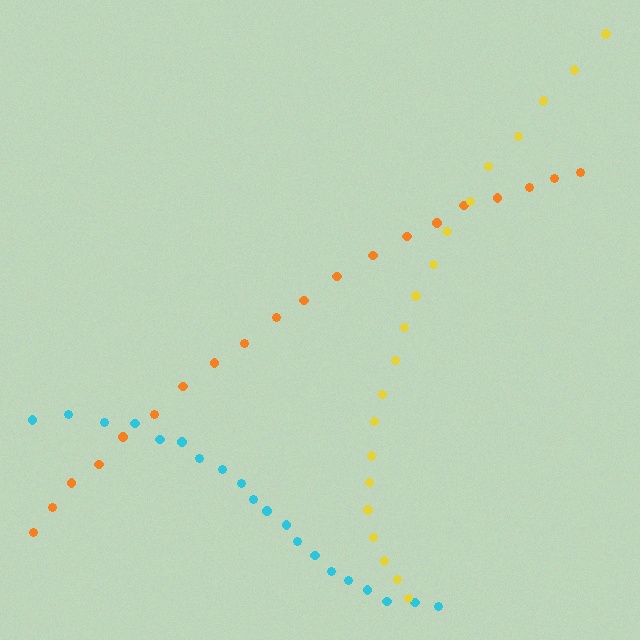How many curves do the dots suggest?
There are 3 distinct paths.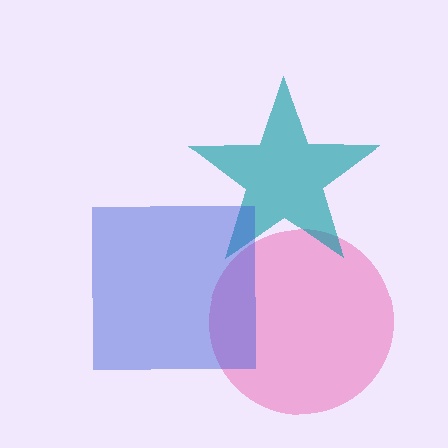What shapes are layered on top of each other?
The layered shapes are: a pink circle, a teal star, a blue square.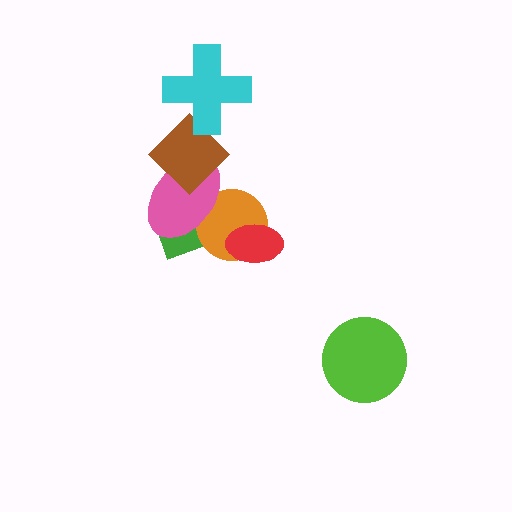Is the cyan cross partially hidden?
No, no other shape covers it.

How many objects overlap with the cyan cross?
1 object overlaps with the cyan cross.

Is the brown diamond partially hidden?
Yes, it is partially covered by another shape.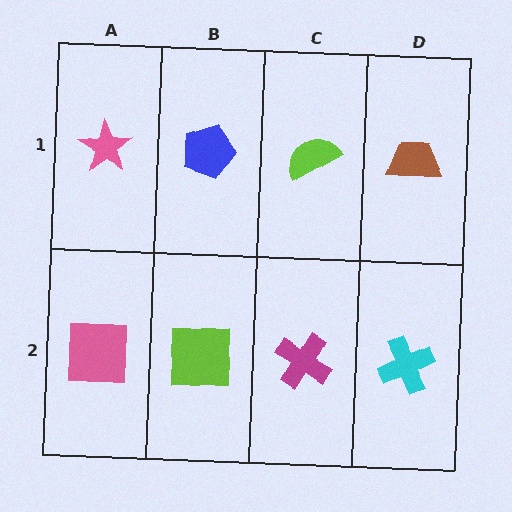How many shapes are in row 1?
4 shapes.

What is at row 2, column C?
A magenta cross.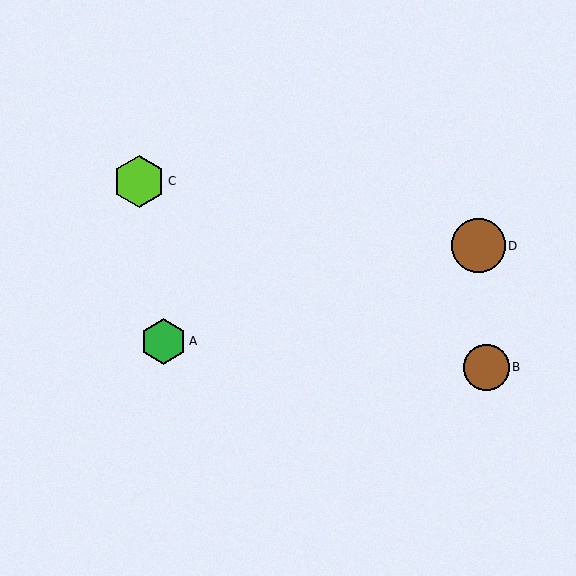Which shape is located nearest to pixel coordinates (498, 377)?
The brown circle (labeled B) at (487, 367) is nearest to that location.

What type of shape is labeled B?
Shape B is a brown circle.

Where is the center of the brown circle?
The center of the brown circle is at (487, 367).